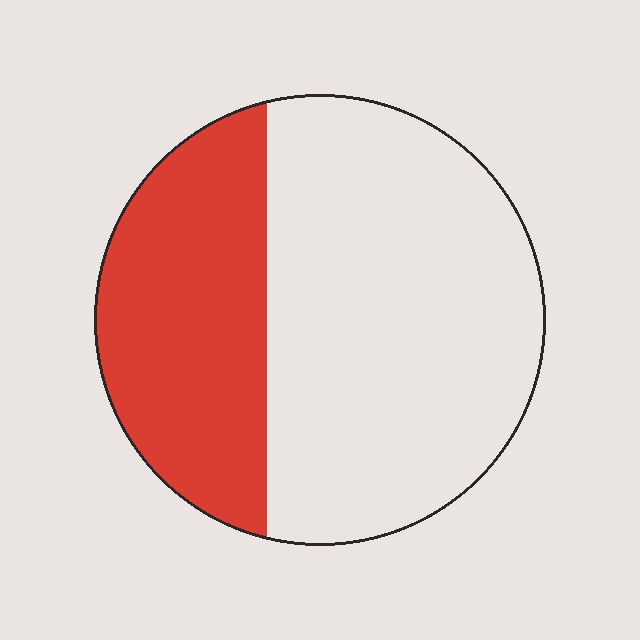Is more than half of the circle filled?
No.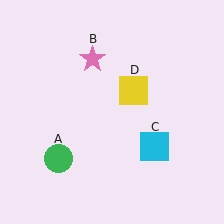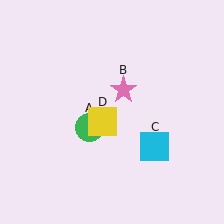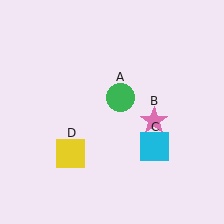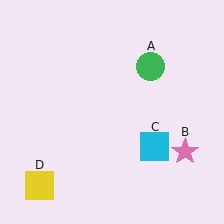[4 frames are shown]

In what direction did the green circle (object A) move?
The green circle (object A) moved up and to the right.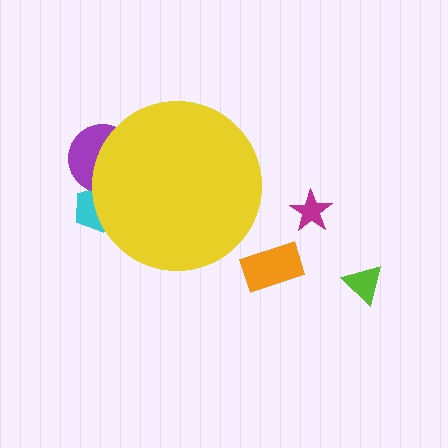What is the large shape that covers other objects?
A yellow circle.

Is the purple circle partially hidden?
Yes, the purple circle is partially hidden behind the yellow circle.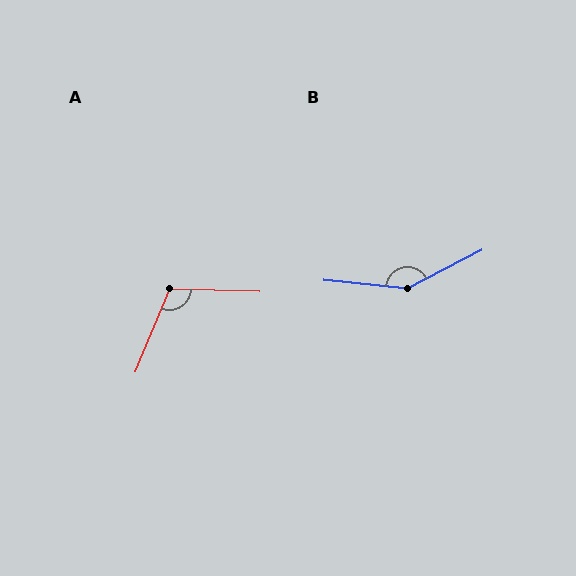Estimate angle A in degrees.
Approximately 110 degrees.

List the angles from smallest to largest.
A (110°), B (147°).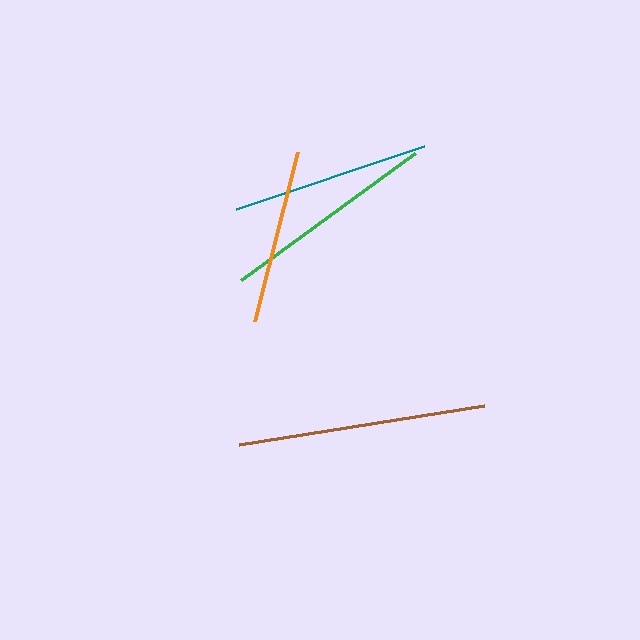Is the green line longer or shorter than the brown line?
The brown line is longer than the green line.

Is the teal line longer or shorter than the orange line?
The teal line is longer than the orange line.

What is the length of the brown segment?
The brown segment is approximately 248 pixels long.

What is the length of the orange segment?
The orange segment is approximately 175 pixels long.